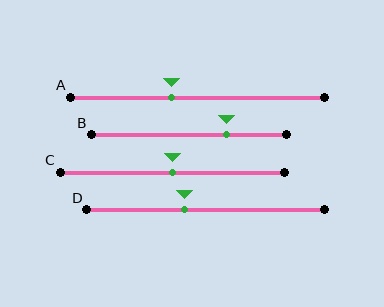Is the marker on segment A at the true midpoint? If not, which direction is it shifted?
No, the marker on segment A is shifted to the left by about 10% of the segment length.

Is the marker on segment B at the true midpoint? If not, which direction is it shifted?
No, the marker on segment B is shifted to the right by about 19% of the segment length.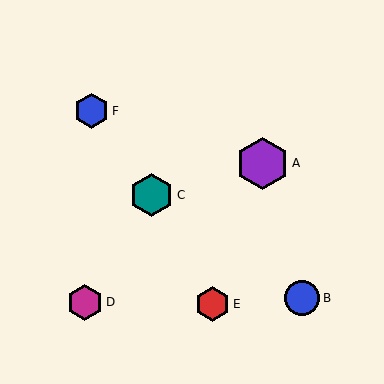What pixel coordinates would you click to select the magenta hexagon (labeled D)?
Click at (85, 302) to select the magenta hexagon D.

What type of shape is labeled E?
Shape E is a red hexagon.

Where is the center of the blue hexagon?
The center of the blue hexagon is at (92, 111).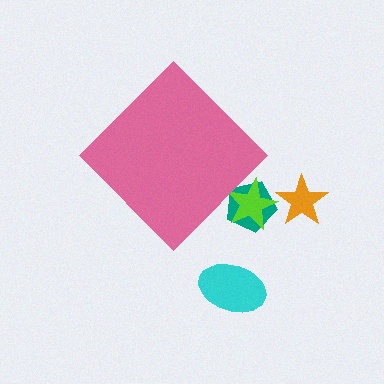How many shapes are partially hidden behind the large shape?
2 shapes are partially hidden.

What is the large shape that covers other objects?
A pink diamond.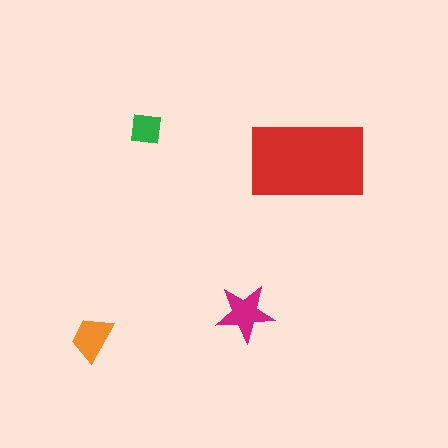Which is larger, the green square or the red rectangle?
The red rectangle.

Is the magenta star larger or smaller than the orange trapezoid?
Larger.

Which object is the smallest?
The green square.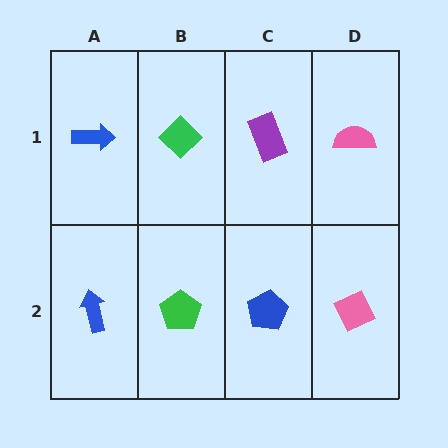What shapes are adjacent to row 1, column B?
A green pentagon (row 2, column B), a blue arrow (row 1, column A), a purple rectangle (row 1, column C).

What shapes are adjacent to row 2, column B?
A green diamond (row 1, column B), a blue arrow (row 2, column A), a blue pentagon (row 2, column C).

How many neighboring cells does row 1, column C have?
3.